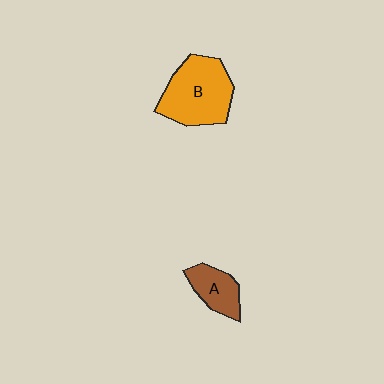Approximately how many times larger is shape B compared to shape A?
Approximately 2.1 times.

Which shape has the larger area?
Shape B (orange).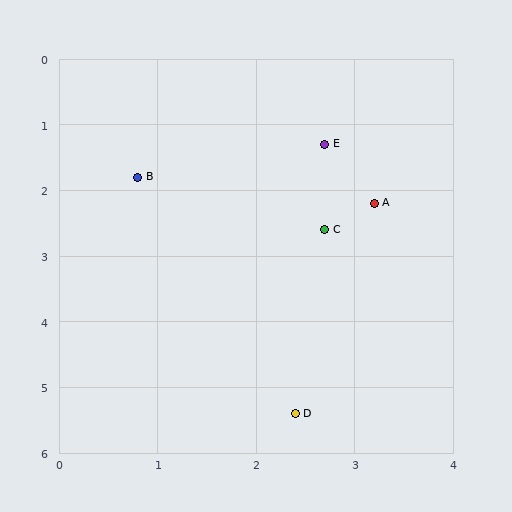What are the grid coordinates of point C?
Point C is at approximately (2.7, 2.6).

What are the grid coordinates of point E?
Point E is at approximately (2.7, 1.3).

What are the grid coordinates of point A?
Point A is at approximately (3.2, 2.2).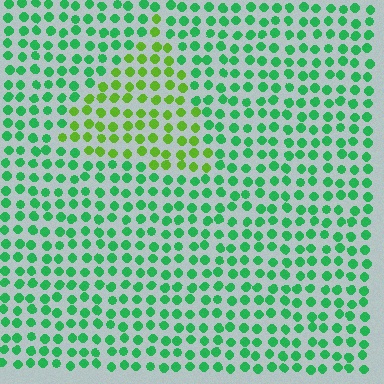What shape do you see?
I see a triangle.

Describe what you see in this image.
The image is filled with small green elements in a uniform arrangement. A triangle-shaped region is visible where the elements are tinted to a slightly different hue, forming a subtle color boundary.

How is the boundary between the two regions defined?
The boundary is defined purely by a slight shift in hue (about 43 degrees). Spacing, size, and orientation are identical on both sides.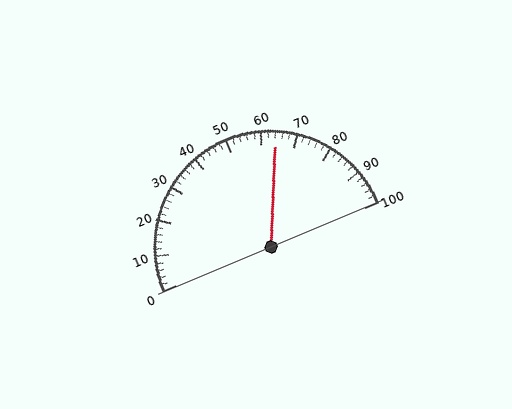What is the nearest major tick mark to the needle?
The nearest major tick mark is 60.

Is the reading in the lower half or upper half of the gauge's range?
The reading is in the upper half of the range (0 to 100).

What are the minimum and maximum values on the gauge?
The gauge ranges from 0 to 100.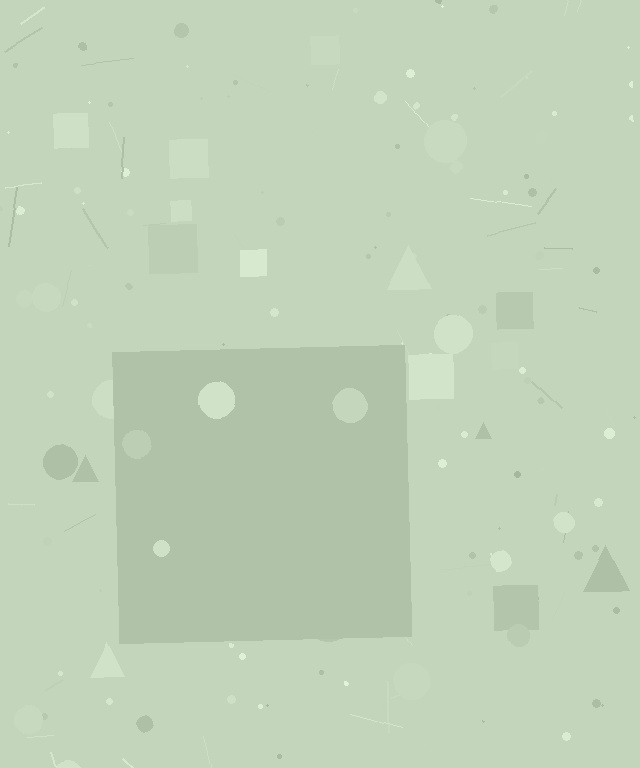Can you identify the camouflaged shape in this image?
The camouflaged shape is a square.